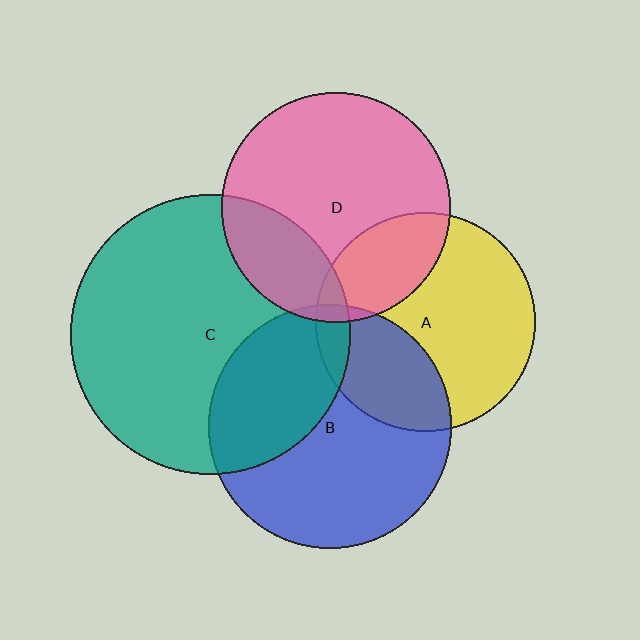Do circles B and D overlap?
Yes.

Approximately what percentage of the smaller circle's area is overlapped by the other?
Approximately 5%.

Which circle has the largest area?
Circle C (teal).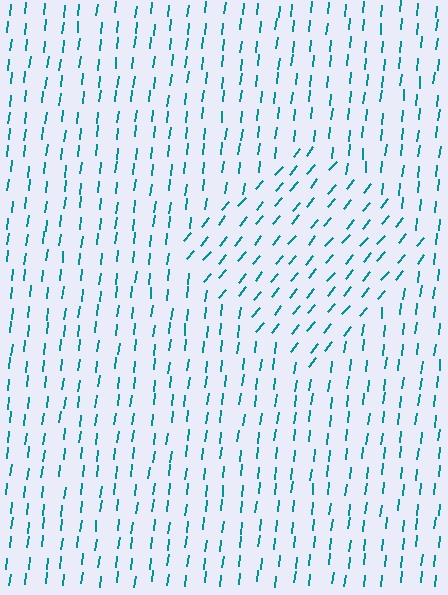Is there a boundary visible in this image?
Yes, there is a texture boundary formed by a change in line orientation.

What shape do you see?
I see a diamond.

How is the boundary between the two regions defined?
The boundary is defined purely by a change in line orientation (approximately 33 degrees difference). All lines are the same color and thickness.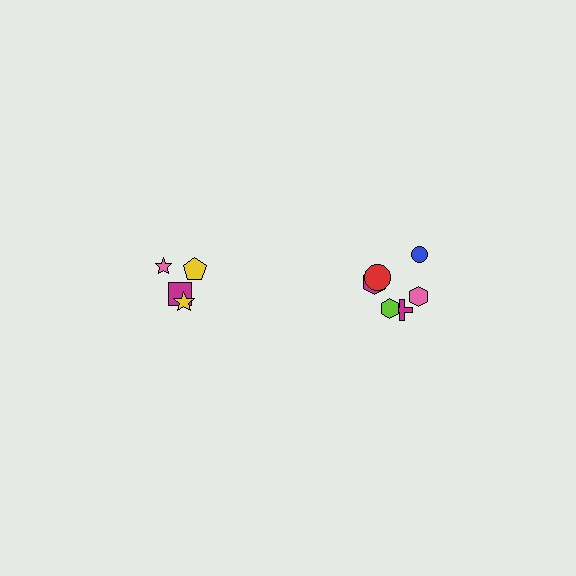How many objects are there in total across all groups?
There are 11 objects.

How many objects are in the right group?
There are 7 objects.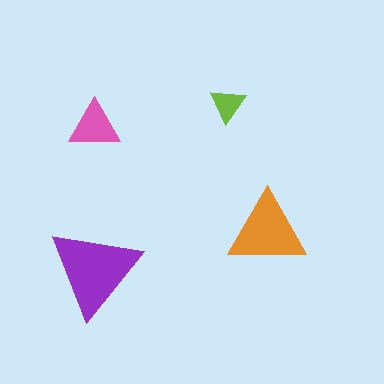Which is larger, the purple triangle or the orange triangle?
The purple one.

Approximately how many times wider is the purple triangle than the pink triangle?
About 2 times wider.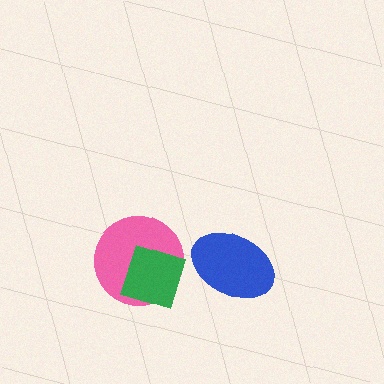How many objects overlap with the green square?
1 object overlaps with the green square.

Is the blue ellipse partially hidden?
No, no other shape covers it.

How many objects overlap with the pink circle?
1 object overlaps with the pink circle.